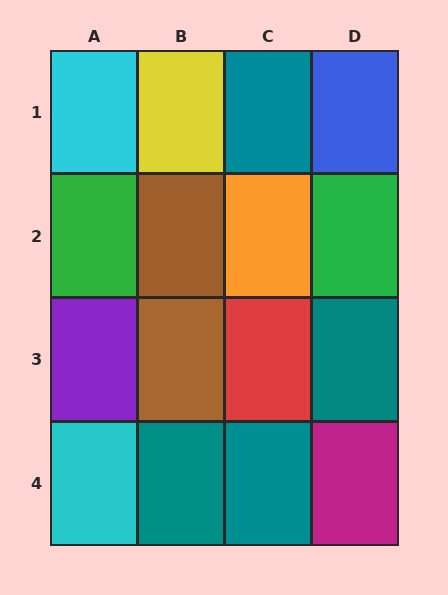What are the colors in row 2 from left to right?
Green, brown, orange, green.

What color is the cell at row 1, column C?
Teal.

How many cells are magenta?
1 cell is magenta.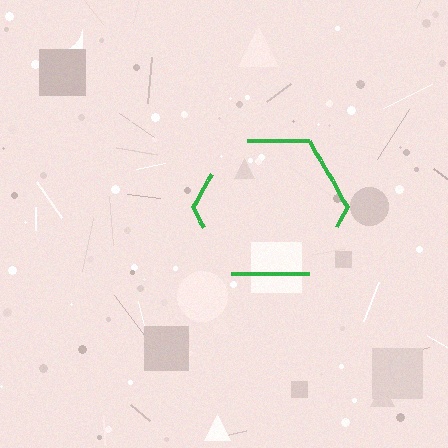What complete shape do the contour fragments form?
The contour fragments form a hexagon.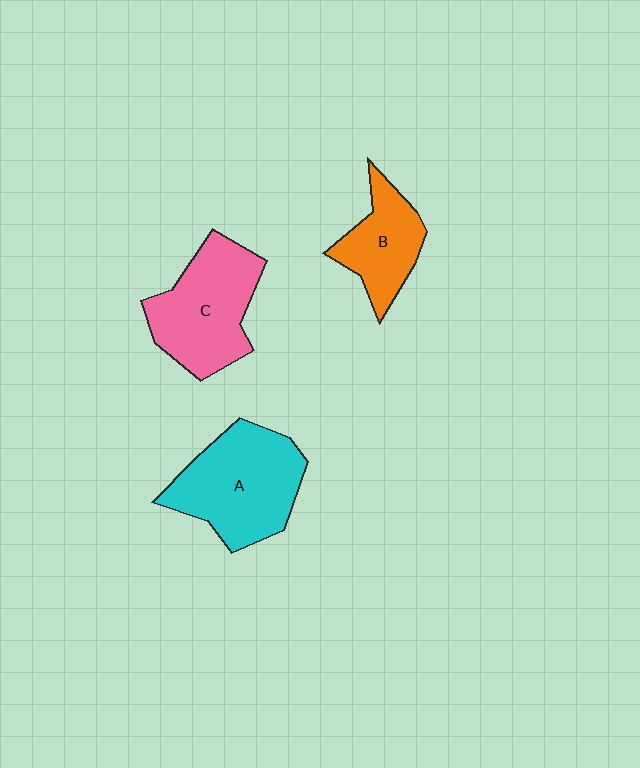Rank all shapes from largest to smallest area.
From largest to smallest: A (cyan), C (pink), B (orange).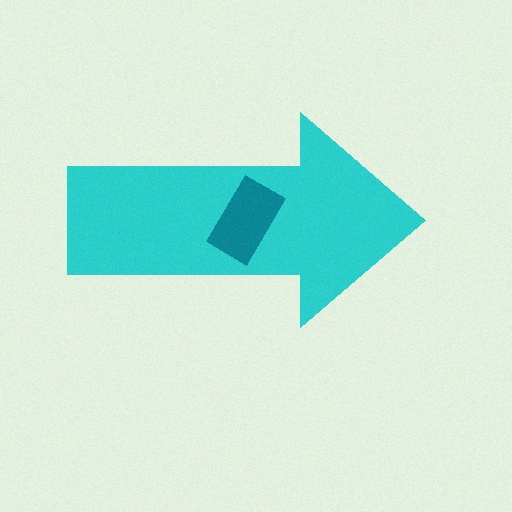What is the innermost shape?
The teal rectangle.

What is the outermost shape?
The cyan arrow.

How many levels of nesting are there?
2.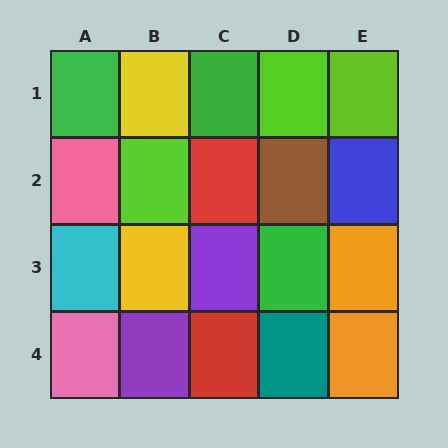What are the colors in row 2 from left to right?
Pink, lime, red, brown, blue.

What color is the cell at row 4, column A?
Pink.